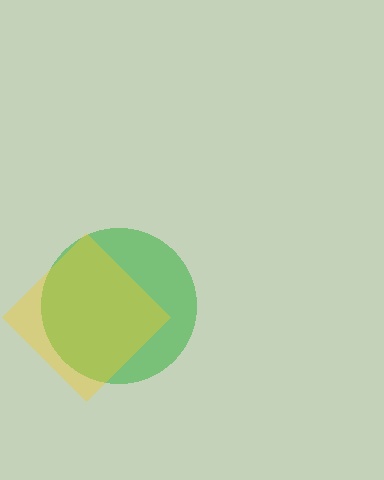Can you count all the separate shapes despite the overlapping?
Yes, there are 2 separate shapes.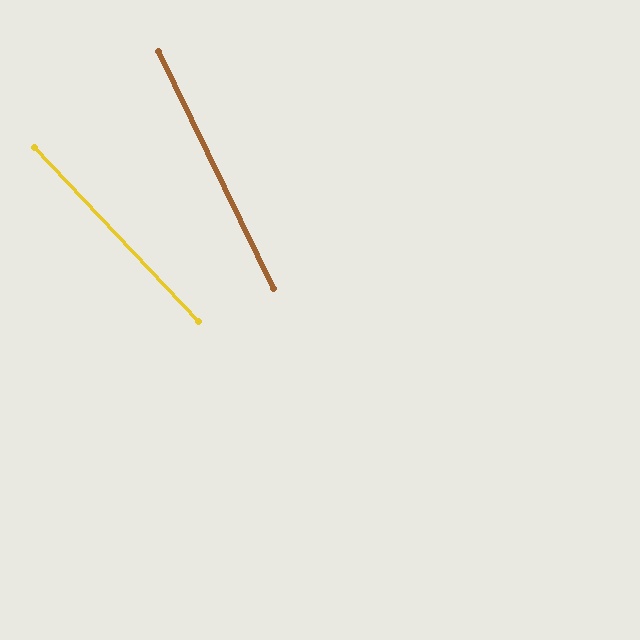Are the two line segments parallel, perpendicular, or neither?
Neither parallel nor perpendicular — they differ by about 18°.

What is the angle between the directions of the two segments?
Approximately 18 degrees.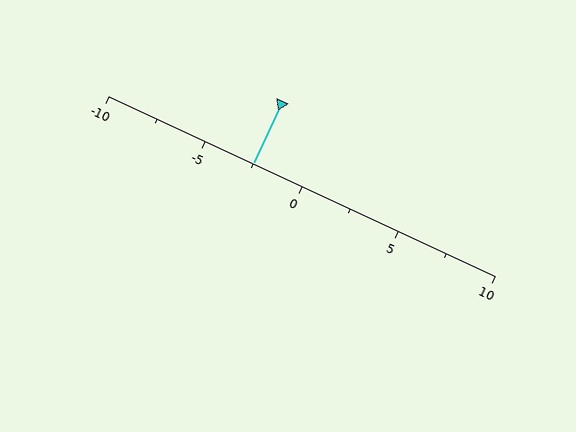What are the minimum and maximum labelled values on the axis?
The axis runs from -10 to 10.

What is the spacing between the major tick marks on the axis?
The major ticks are spaced 5 apart.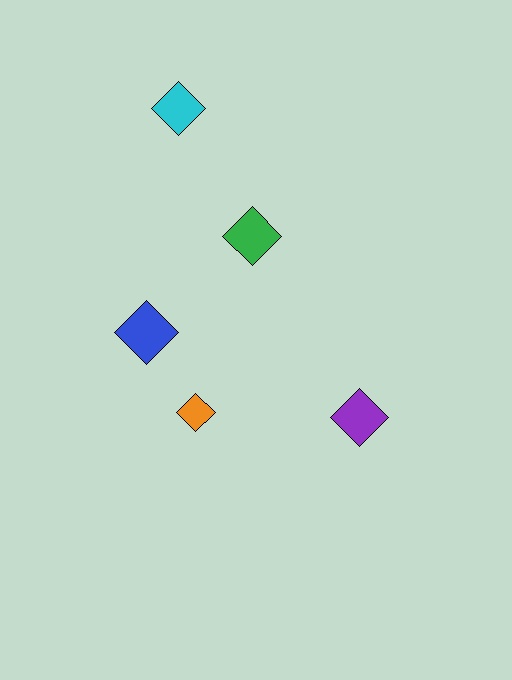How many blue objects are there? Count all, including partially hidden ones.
There is 1 blue object.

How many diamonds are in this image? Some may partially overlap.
There are 5 diamonds.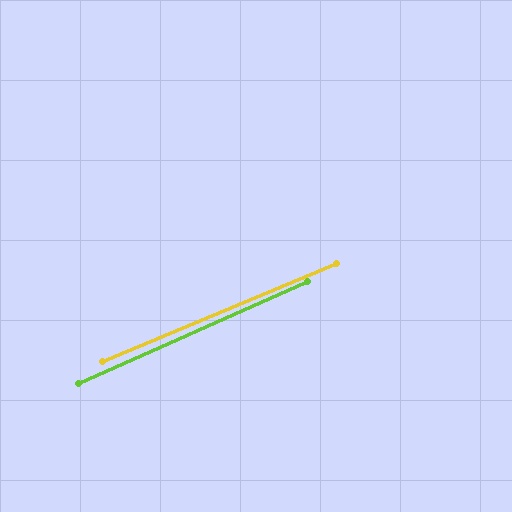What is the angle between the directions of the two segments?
Approximately 1 degree.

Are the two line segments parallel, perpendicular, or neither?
Parallel — their directions differ by only 1.4°.